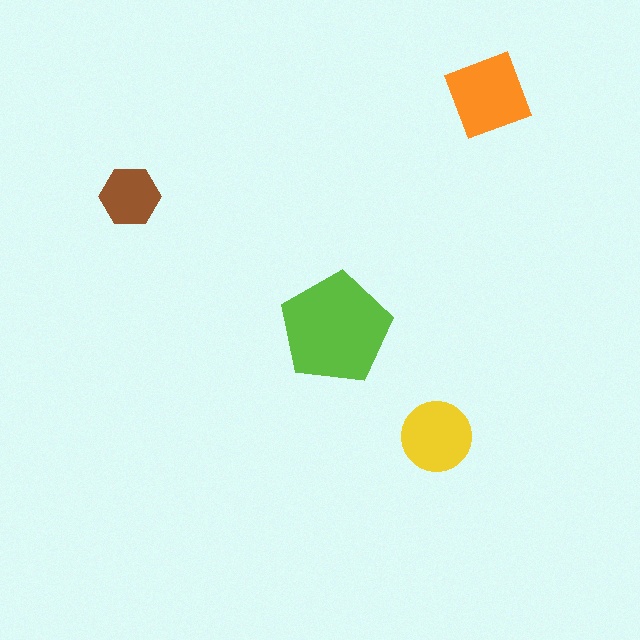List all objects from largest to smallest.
The lime pentagon, the orange diamond, the yellow circle, the brown hexagon.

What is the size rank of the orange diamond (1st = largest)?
2nd.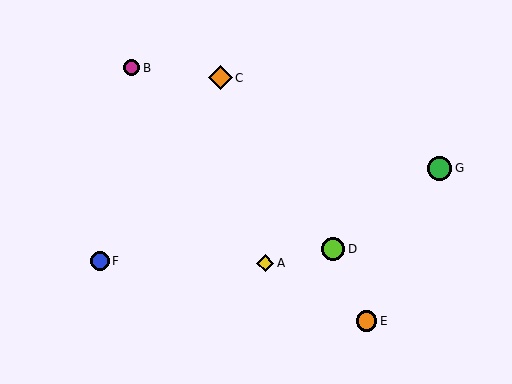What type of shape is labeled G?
Shape G is a green circle.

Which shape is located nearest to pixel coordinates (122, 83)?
The magenta circle (labeled B) at (132, 68) is nearest to that location.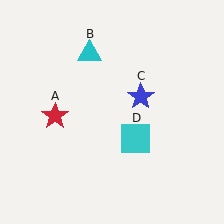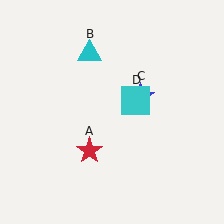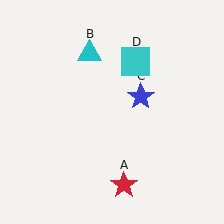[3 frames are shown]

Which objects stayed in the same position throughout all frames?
Cyan triangle (object B) and blue star (object C) remained stationary.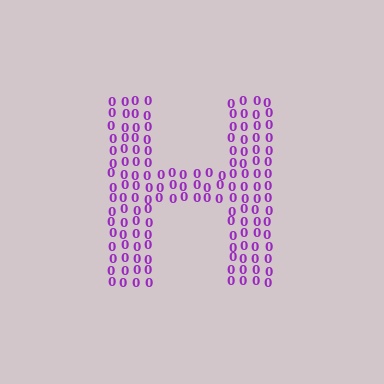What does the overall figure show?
The overall figure shows the letter H.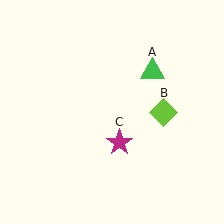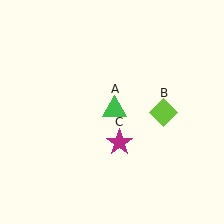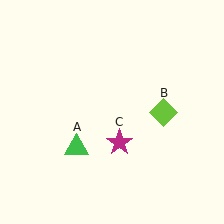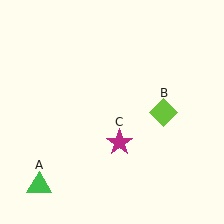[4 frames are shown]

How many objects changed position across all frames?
1 object changed position: green triangle (object A).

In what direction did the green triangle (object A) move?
The green triangle (object A) moved down and to the left.